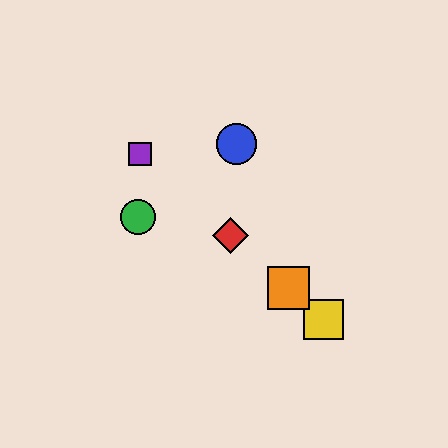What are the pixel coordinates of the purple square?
The purple square is at (140, 154).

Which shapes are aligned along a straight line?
The red diamond, the yellow square, the purple square, the orange square are aligned along a straight line.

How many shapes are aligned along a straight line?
4 shapes (the red diamond, the yellow square, the purple square, the orange square) are aligned along a straight line.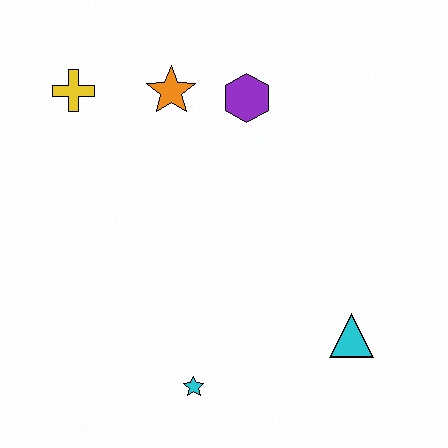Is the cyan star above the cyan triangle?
No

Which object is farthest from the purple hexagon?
The cyan star is farthest from the purple hexagon.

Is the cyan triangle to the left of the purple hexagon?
No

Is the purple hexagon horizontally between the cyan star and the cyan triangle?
Yes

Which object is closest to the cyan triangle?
The cyan star is closest to the cyan triangle.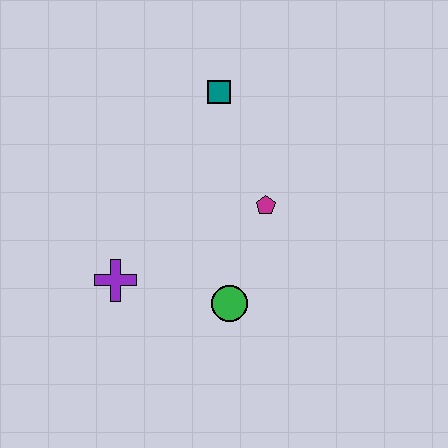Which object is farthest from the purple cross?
The teal square is farthest from the purple cross.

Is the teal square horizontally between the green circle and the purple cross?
Yes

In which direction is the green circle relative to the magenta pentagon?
The green circle is below the magenta pentagon.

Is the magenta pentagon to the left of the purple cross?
No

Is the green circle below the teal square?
Yes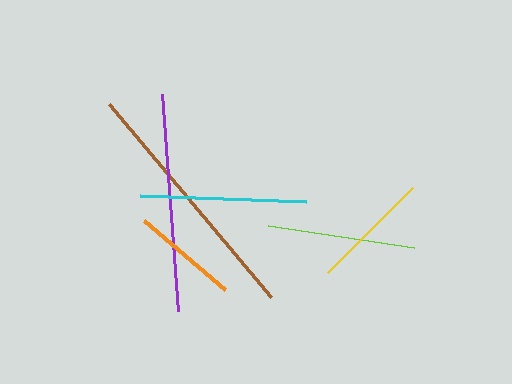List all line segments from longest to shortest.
From longest to shortest: brown, purple, cyan, lime, yellow, orange.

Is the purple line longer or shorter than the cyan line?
The purple line is longer than the cyan line.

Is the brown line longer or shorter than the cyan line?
The brown line is longer than the cyan line.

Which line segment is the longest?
The brown line is the longest at approximately 252 pixels.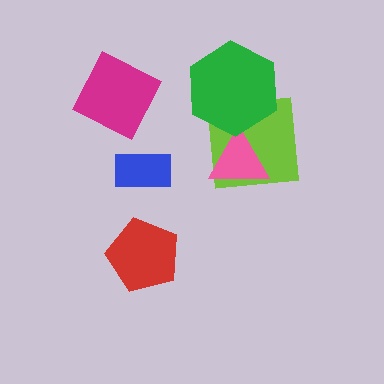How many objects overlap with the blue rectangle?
0 objects overlap with the blue rectangle.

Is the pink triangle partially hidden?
Yes, it is partially covered by another shape.